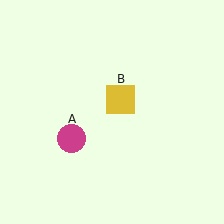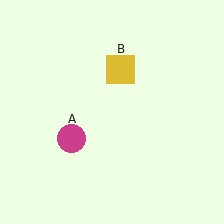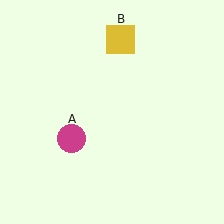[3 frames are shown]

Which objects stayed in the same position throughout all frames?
Magenta circle (object A) remained stationary.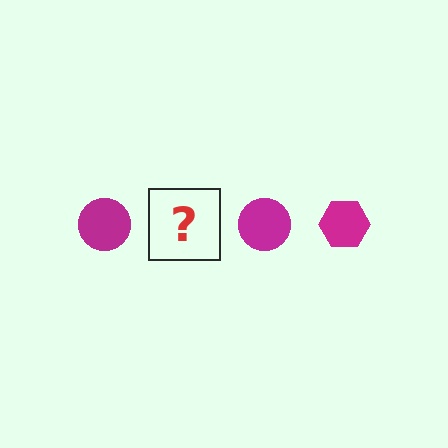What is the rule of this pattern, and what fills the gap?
The rule is that the pattern cycles through circle, hexagon shapes in magenta. The gap should be filled with a magenta hexagon.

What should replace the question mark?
The question mark should be replaced with a magenta hexagon.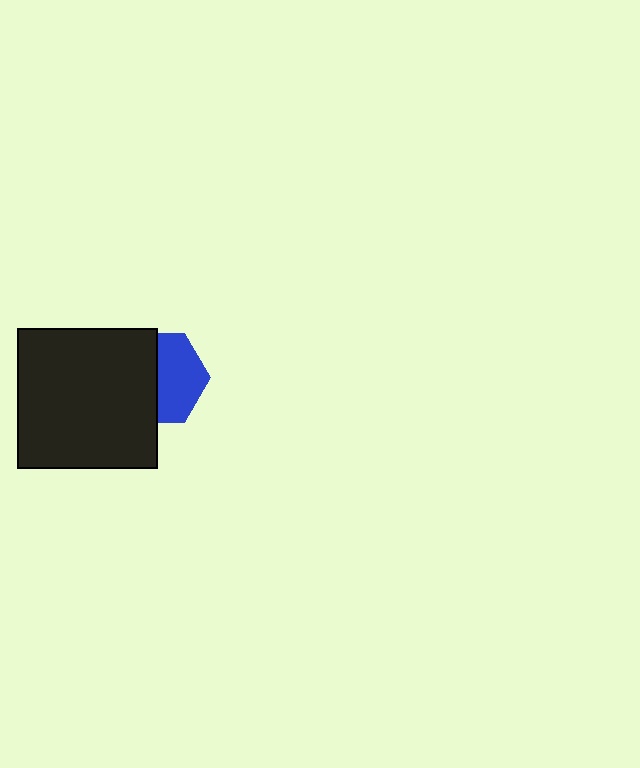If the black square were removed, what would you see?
You would see the complete blue hexagon.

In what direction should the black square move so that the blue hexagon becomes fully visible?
The black square should move left. That is the shortest direction to clear the overlap and leave the blue hexagon fully visible.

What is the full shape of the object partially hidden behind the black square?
The partially hidden object is a blue hexagon.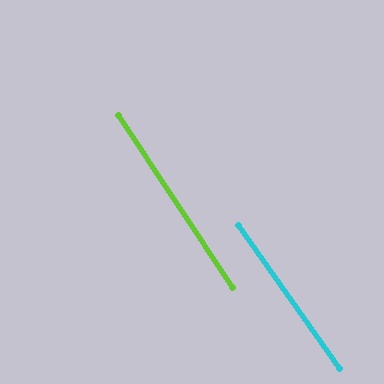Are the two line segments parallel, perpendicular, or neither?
Parallel — their directions differ by only 1.6°.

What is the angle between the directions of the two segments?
Approximately 2 degrees.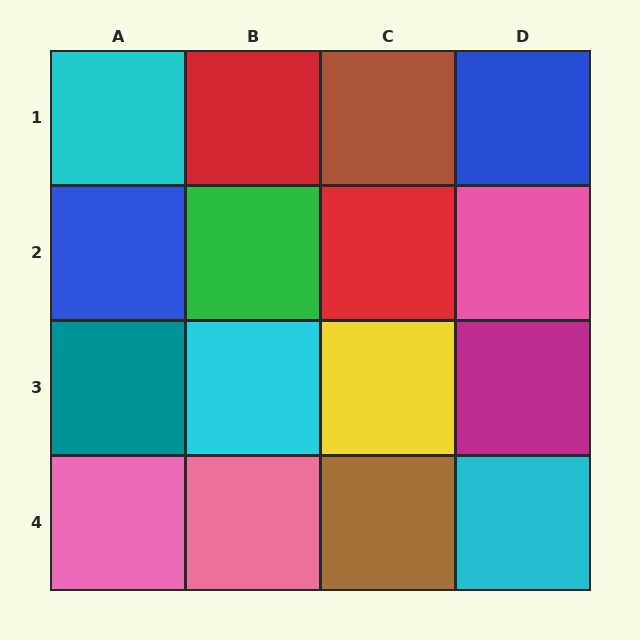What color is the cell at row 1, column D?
Blue.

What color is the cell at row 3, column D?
Magenta.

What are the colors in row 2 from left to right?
Blue, green, red, pink.